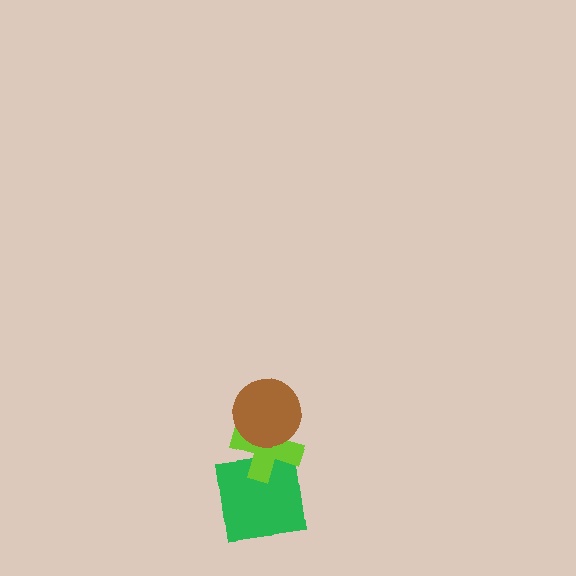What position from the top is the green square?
The green square is 3rd from the top.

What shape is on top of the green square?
The lime cross is on top of the green square.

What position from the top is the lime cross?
The lime cross is 2nd from the top.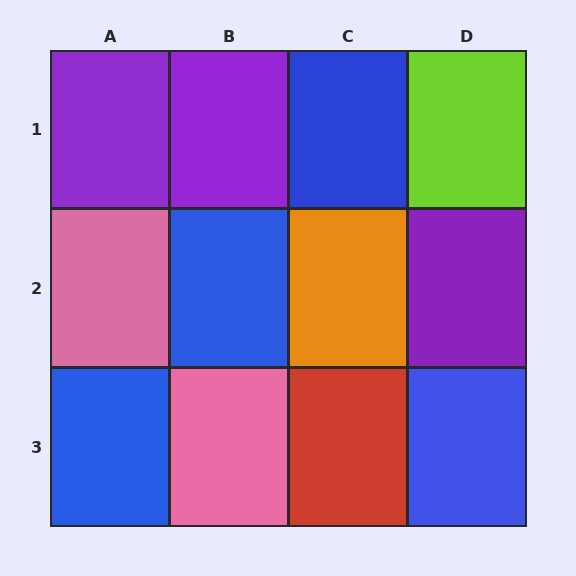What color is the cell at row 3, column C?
Red.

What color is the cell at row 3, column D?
Blue.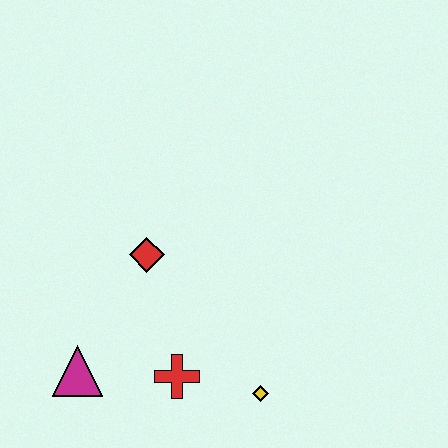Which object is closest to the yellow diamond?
The red cross is closest to the yellow diamond.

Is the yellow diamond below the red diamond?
Yes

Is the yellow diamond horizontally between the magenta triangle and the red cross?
No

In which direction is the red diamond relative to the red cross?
The red diamond is above the red cross.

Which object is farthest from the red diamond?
The yellow diamond is farthest from the red diamond.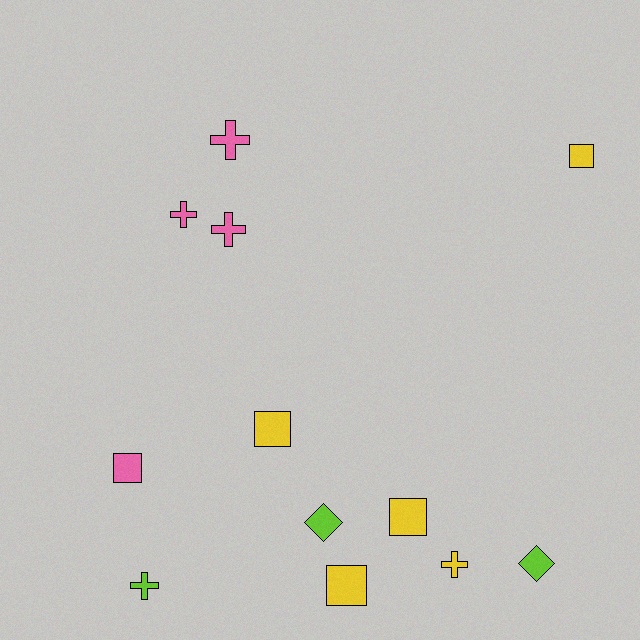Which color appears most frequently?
Yellow, with 5 objects.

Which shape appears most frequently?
Square, with 5 objects.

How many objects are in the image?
There are 12 objects.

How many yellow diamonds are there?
There are no yellow diamonds.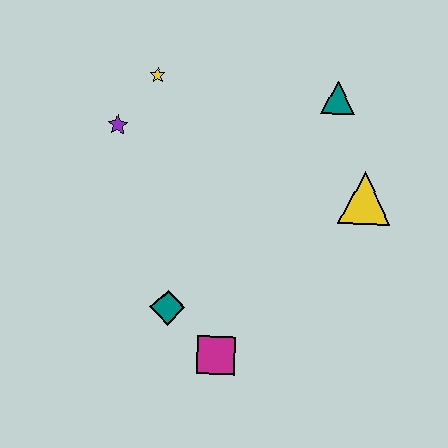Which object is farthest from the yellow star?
The magenta square is farthest from the yellow star.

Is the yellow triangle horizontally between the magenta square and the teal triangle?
No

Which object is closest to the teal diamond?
The magenta square is closest to the teal diamond.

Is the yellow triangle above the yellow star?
No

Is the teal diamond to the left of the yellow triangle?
Yes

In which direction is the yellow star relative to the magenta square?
The yellow star is above the magenta square.